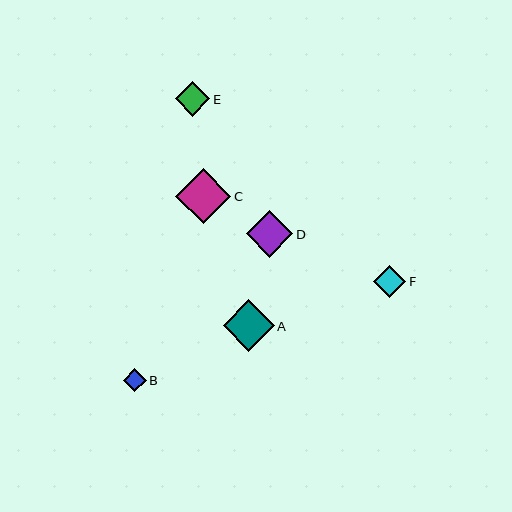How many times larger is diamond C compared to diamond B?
Diamond C is approximately 2.4 times the size of diamond B.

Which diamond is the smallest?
Diamond B is the smallest with a size of approximately 23 pixels.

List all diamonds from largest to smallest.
From largest to smallest: C, A, D, E, F, B.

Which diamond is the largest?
Diamond C is the largest with a size of approximately 55 pixels.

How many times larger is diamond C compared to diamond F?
Diamond C is approximately 1.7 times the size of diamond F.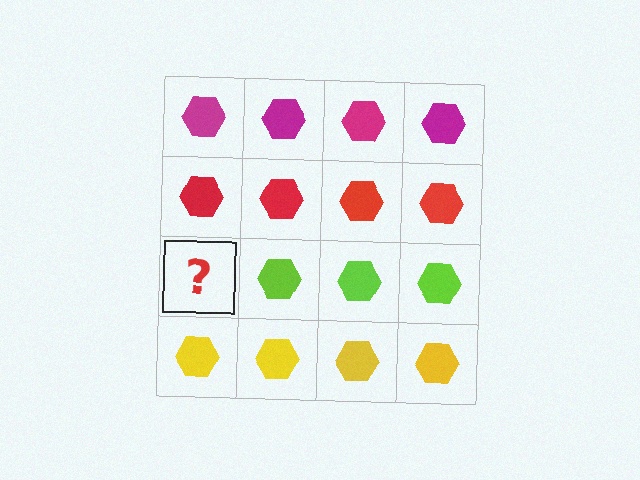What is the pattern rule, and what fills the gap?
The rule is that each row has a consistent color. The gap should be filled with a lime hexagon.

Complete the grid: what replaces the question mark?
The question mark should be replaced with a lime hexagon.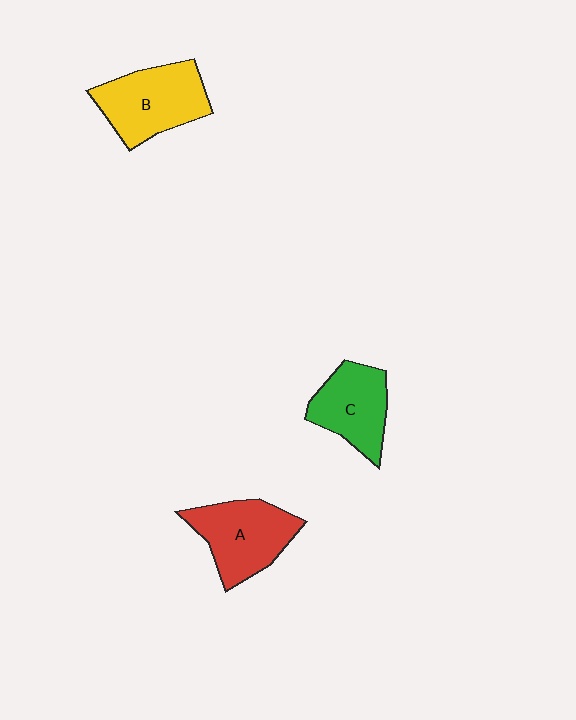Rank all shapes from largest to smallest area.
From largest to smallest: B (yellow), A (red), C (green).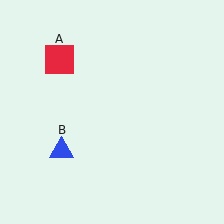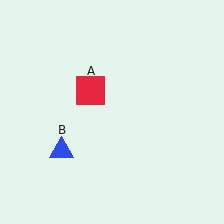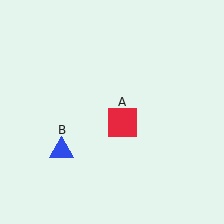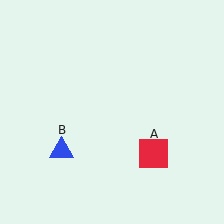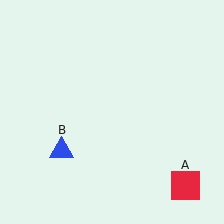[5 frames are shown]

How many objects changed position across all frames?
1 object changed position: red square (object A).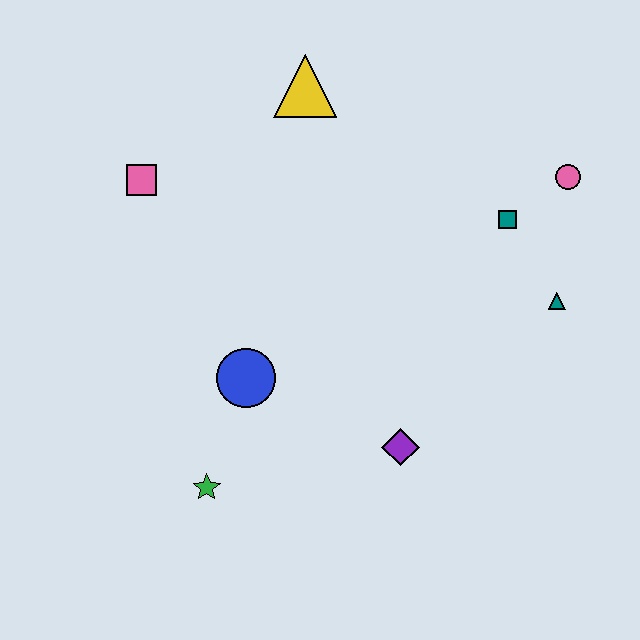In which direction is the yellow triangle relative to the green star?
The yellow triangle is above the green star.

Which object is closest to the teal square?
The pink circle is closest to the teal square.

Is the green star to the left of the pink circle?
Yes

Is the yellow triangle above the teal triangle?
Yes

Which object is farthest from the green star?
The pink circle is farthest from the green star.